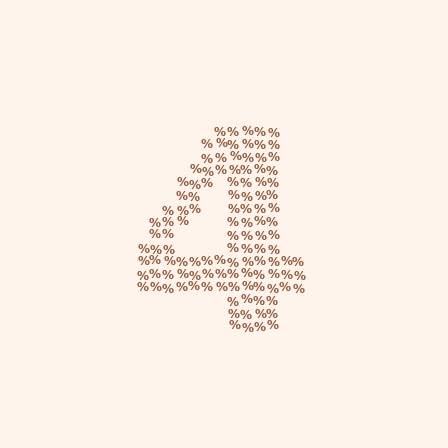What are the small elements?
The small elements are percent signs.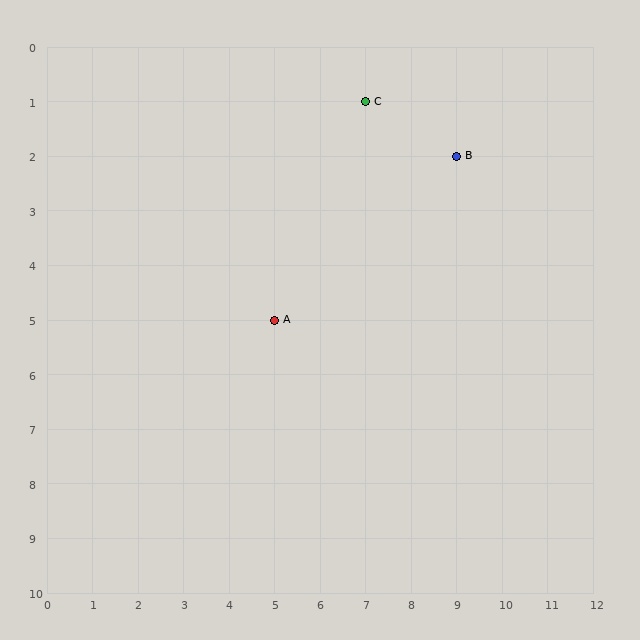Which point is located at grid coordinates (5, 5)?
Point A is at (5, 5).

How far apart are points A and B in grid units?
Points A and B are 4 columns and 3 rows apart (about 5.0 grid units diagonally).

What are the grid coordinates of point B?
Point B is at grid coordinates (9, 2).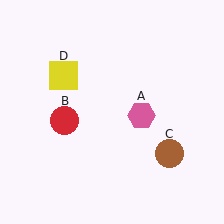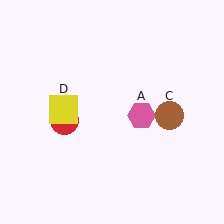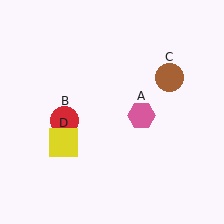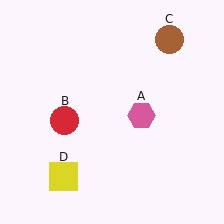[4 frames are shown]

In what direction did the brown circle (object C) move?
The brown circle (object C) moved up.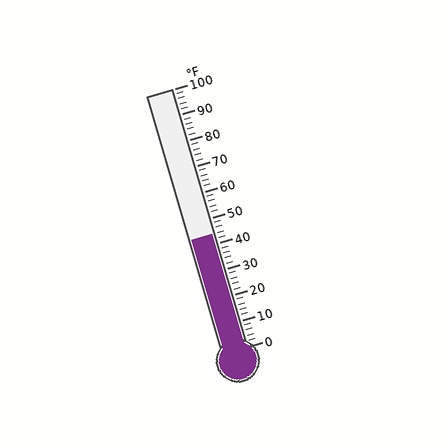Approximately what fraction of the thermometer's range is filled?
The thermometer is filled to approximately 45% of its range.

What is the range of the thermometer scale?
The thermometer scale ranges from 0°F to 100°F.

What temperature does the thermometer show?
The thermometer shows approximately 44°F.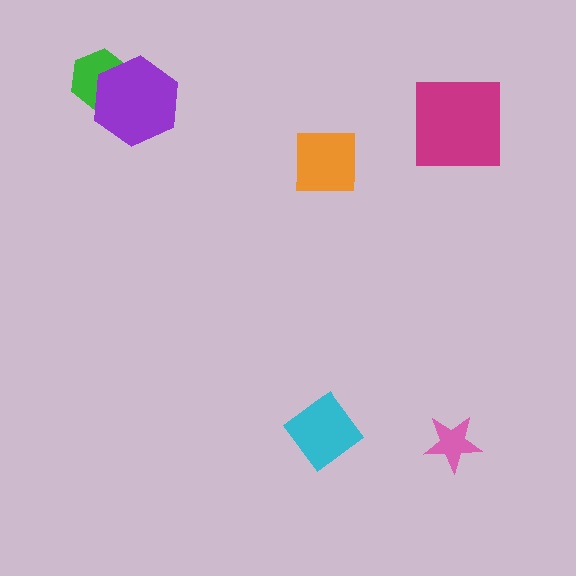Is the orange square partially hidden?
No, no other shape covers it.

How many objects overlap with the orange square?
0 objects overlap with the orange square.